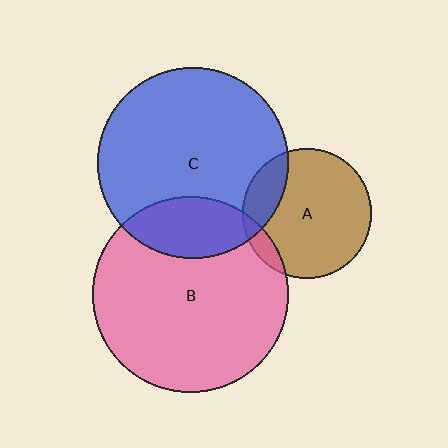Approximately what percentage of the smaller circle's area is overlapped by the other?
Approximately 10%.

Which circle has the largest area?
Circle B (pink).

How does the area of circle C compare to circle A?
Approximately 2.2 times.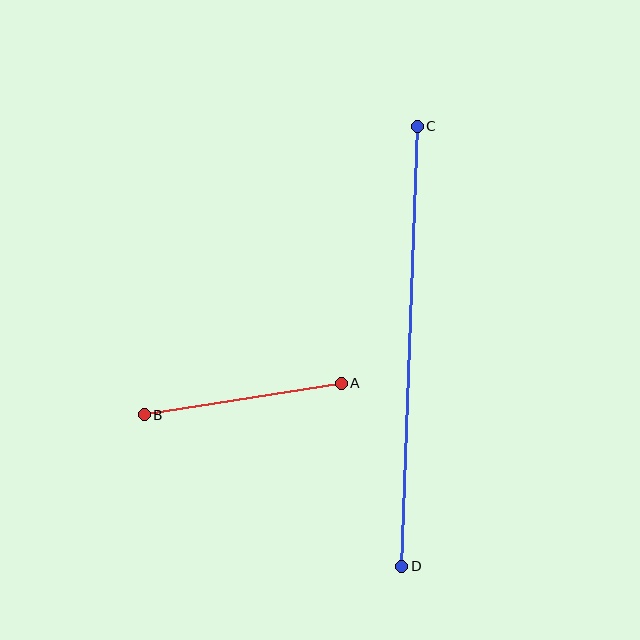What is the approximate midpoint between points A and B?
The midpoint is at approximately (243, 399) pixels.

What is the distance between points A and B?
The distance is approximately 200 pixels.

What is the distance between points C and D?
The distance is approximately 440 pixels.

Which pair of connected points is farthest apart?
Points C and D are farthest apart.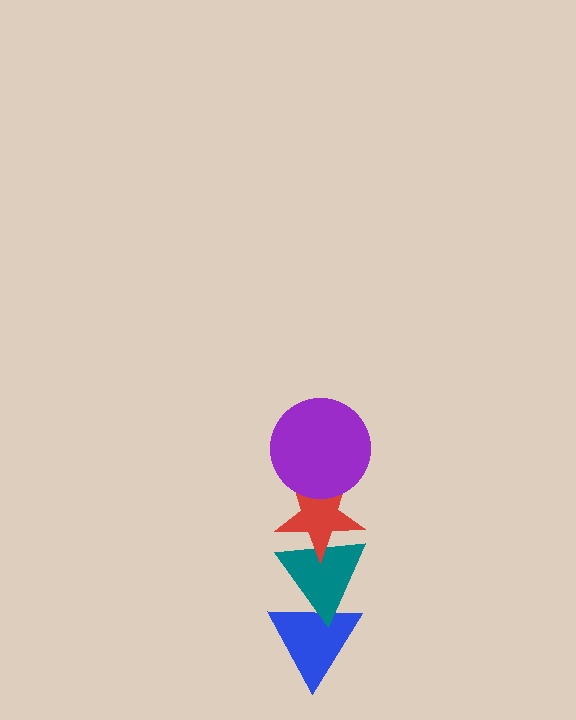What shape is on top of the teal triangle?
The red star is on top of the teal triangle.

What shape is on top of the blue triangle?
The teal triangle is on top of the blue triangle.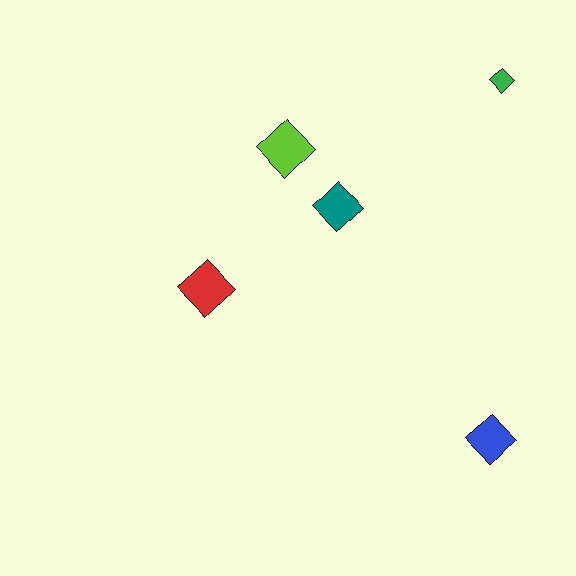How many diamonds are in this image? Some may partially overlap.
There are 5 diamonds.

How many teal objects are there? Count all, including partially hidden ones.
There is 1 teal object.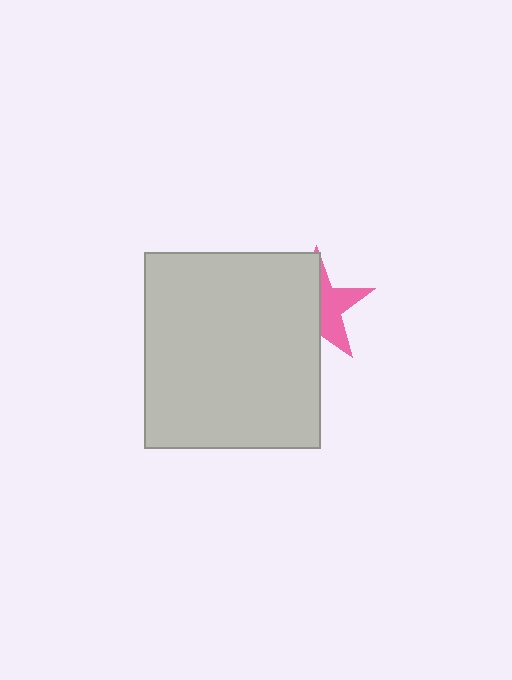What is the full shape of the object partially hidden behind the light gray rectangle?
The partially hidden object is a pink star.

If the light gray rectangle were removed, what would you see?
You would see the complete pink star.